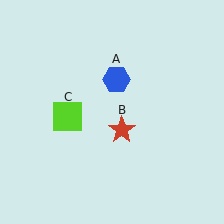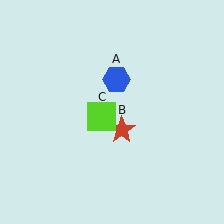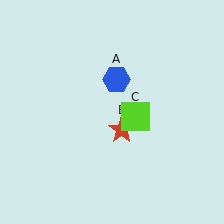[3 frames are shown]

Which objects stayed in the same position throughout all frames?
Blue hexagon (object A) and red star (object B) remained stationary.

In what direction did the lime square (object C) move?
The lime square (object C) moved right.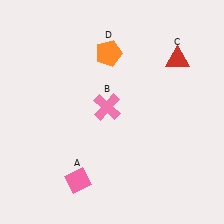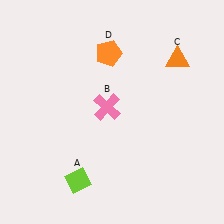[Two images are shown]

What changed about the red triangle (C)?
In Image 1, C is red. In Image 2, it changed to orange.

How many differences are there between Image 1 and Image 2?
There are 2 differences between the two images.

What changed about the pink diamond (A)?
In Image 1, A is pink. In Image 2, it changed to lime.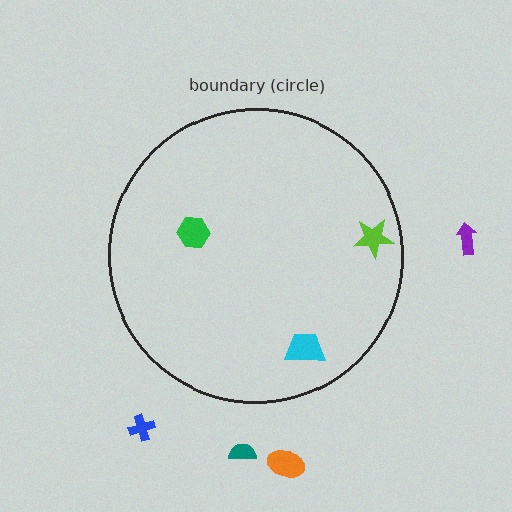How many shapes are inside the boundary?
3 inside, 4 outside.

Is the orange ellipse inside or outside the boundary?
Outside.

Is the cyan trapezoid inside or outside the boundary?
Inside.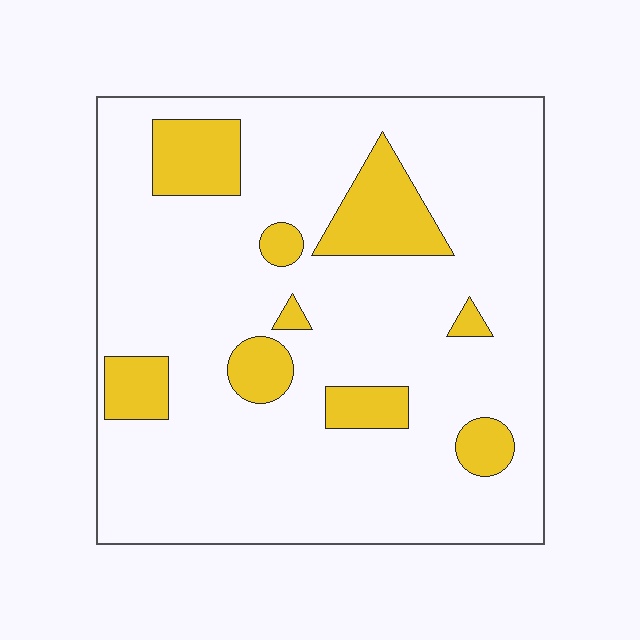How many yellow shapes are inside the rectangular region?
9.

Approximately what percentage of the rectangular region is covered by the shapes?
Approximately 15%.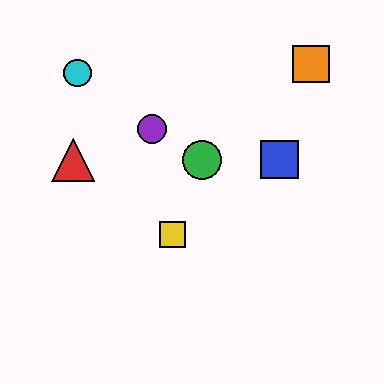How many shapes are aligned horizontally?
3 shapes (the red triangle, the blue square, the green circle) are aligned horizontally.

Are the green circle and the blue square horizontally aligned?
Yes, both are at y≈160.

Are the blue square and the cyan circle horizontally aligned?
No, the blue square is at y≈160 and the cyan circle is at y≈73.